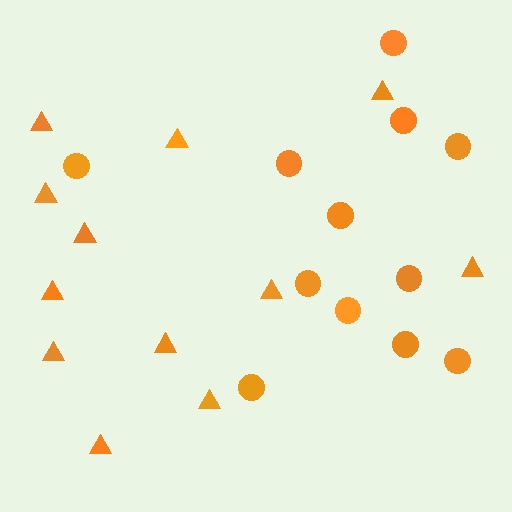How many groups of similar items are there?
There are 2 groups: one group of triangles (12) and one group of circles (12).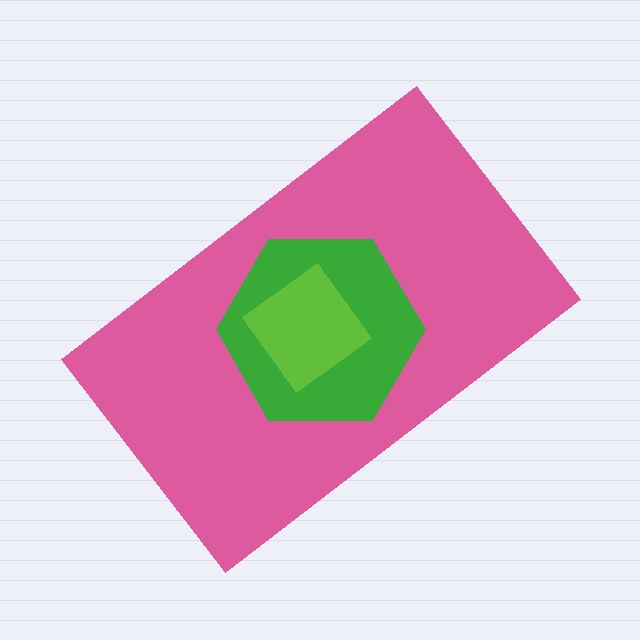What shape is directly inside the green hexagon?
The lime diamond.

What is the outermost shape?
The pink rectangle.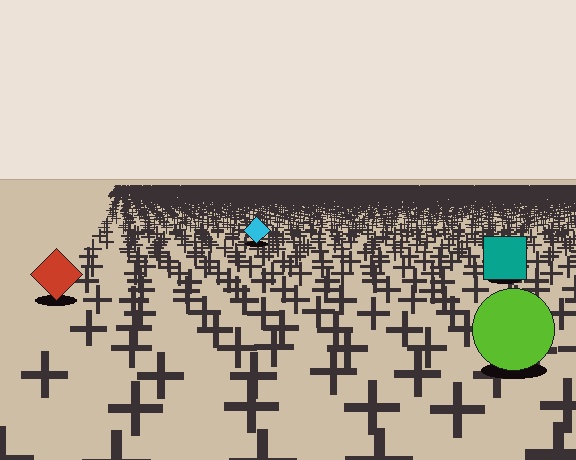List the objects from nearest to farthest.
From nearest to farthest: the lime circle, the red diamond, the teal square, the cyan diamond.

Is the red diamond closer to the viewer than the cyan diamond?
Yes. The red diamond is closer — you can tell from the texture gradient: the ground texture is coarser near it.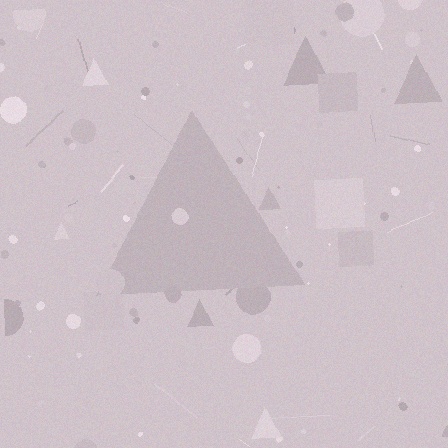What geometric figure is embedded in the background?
A triangle is embedded in the background.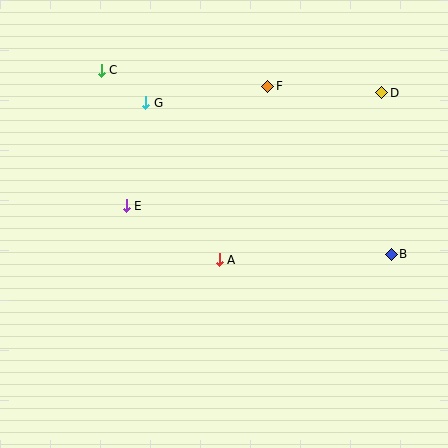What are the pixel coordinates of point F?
Point F is at (268, 86).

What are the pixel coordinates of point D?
Point D is at (382, 93).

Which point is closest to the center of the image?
Point A at (219, 260) is closest to the center.